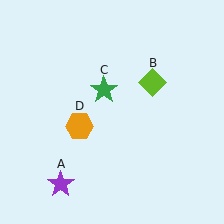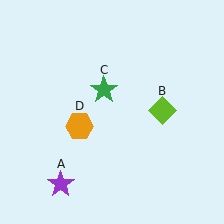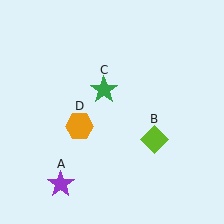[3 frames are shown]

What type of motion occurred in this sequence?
The lime diamond (object B) rotated clockwise around the center of the scene.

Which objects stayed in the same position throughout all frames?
Purple star (object A) and green star (object C) and orange hexagon (object D) remained stationary.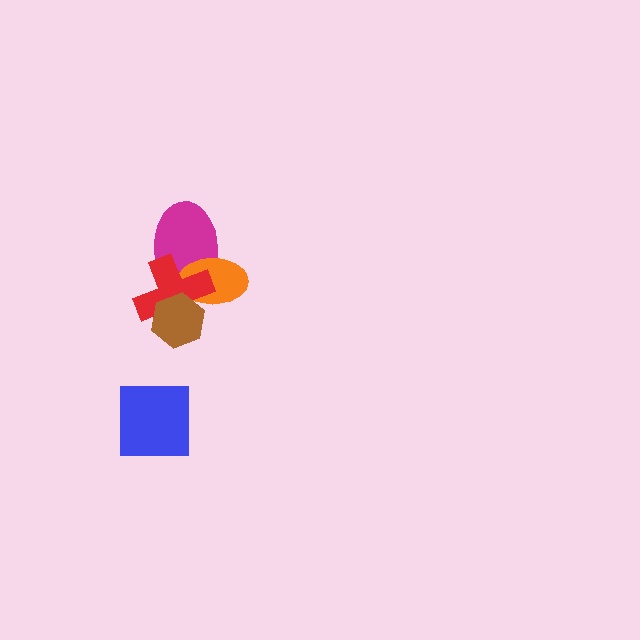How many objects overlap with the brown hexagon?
2 objects overlap with the brown hexagon.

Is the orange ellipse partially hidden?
Yes, it is partially covered by another shape.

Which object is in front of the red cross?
The brown hexagon is in front of the red cross.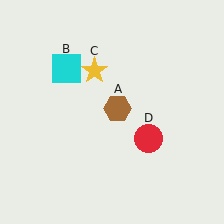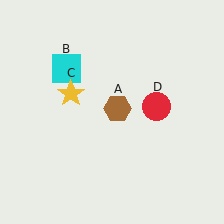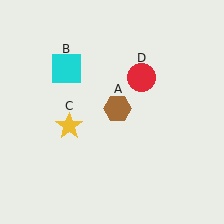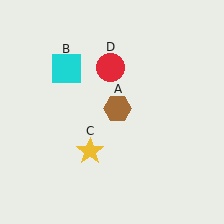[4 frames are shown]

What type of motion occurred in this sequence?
The yellow star (object C), red circle (object D) rotated counterclockwise around the center of the scene.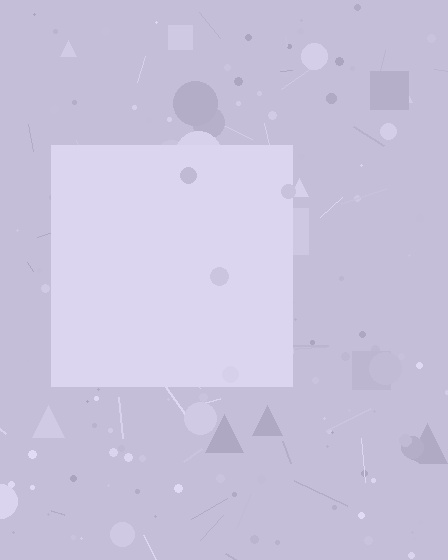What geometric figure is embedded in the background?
A square is embedded in the background.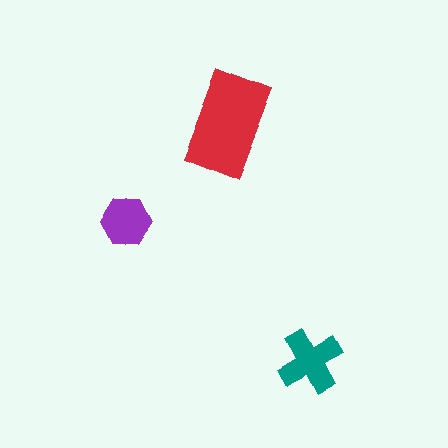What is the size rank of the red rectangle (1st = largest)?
1st.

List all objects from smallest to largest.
The purple hexagon, the teal cross, the red rectangle.